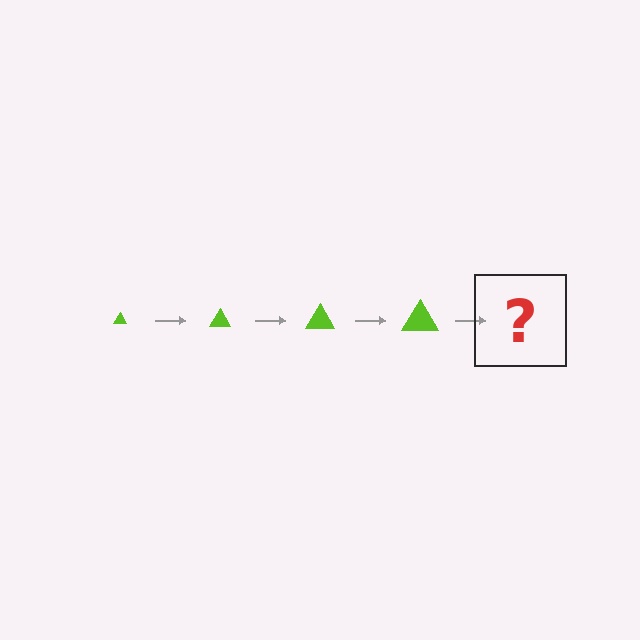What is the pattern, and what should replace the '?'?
The pattern is that the triangle gets progressively larger each step. The '?' should be a lime triangle, larger than the previous one.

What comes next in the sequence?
The next element should be a lime triangle, larger than the previous one.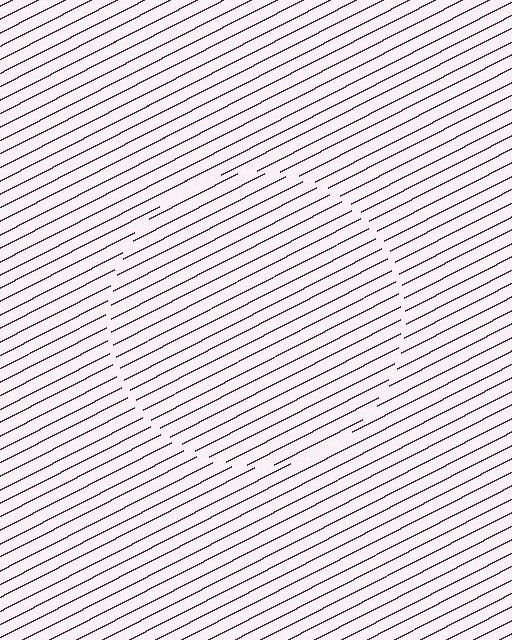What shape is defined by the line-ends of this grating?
An illusory circle. The interior of the shape contains the same grating, shifted by half a period — the contour is defined by the phase discontinuity where line-ends from the inner and outer gratings abut.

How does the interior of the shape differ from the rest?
The interior of the shape contains the same grating, shifted by half a period — the contour is defined by the phase discontinuity where line-ends from the inner and outer gratings abut.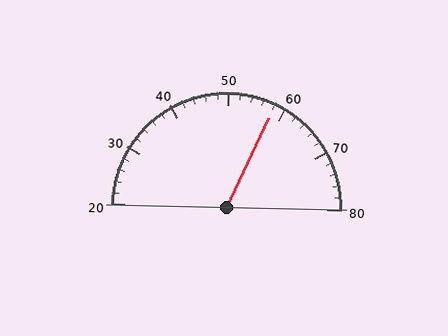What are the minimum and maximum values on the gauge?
The gauge ranges from 20 to 80.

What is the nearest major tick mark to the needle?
The nearest major tick mark is 60.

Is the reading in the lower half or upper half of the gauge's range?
The reading is in the upper half of the range (20 to 80).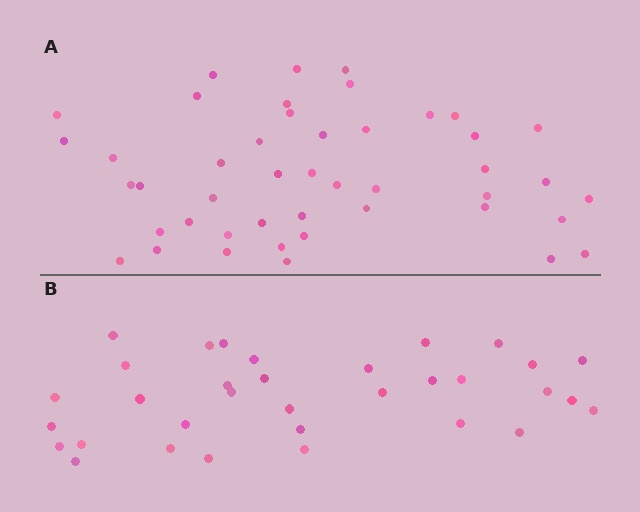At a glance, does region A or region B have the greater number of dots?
Region A (the top region) has more dots.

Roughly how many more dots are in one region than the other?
Region A has roughly 12 or so more dots than region B.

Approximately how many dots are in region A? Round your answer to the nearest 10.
About 40 dots. (The exact count is 45, which rounds to 40.)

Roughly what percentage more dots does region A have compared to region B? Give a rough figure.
About 35% more.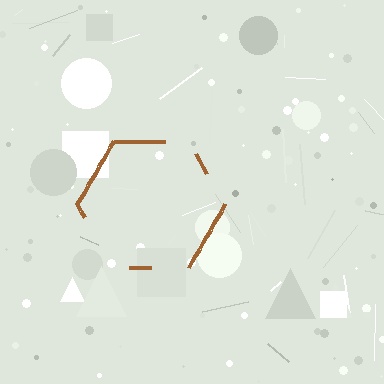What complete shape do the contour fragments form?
The contour fragments form a hexagon.